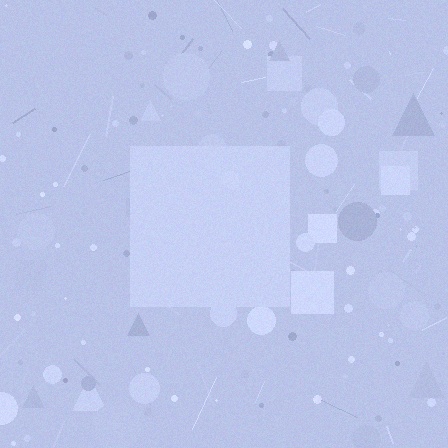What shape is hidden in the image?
A square is hidden in the image.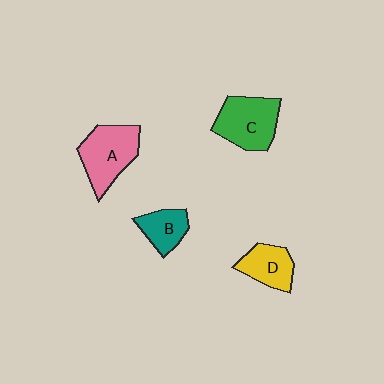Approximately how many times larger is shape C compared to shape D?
Approximately 1.5 times.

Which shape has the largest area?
Shape A (pink).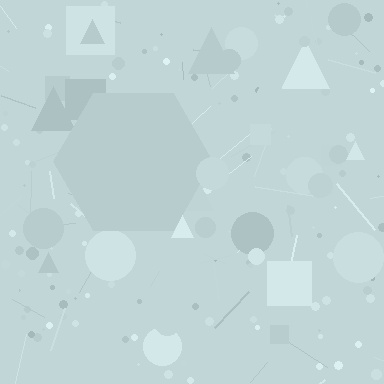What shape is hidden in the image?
A hexagon is hidden in the image.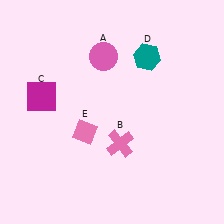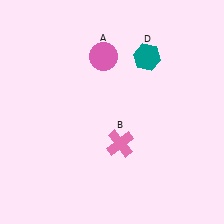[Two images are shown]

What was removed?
The magenta square (C), the pink diamond (E) were removed in Image 2.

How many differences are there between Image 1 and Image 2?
There are 2 differences between the two images.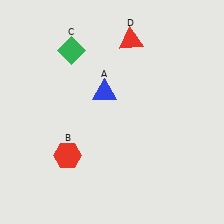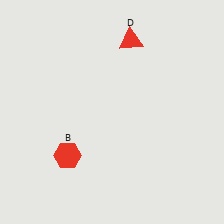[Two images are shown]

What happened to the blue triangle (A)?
The blue triangle (A) was removed in Image 2. It was in the top-left area of Image 1.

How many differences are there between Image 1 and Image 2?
There are 2 differences between the two images.